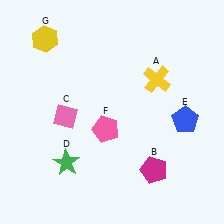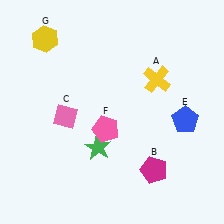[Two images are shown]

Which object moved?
The green star (D) moved right.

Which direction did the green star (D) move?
The green star (D) moved right.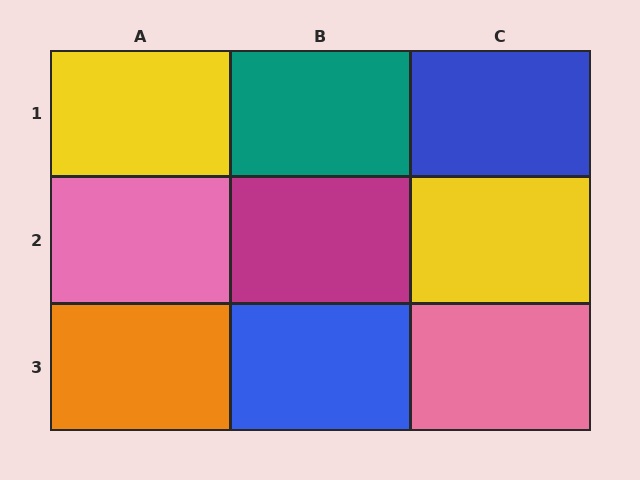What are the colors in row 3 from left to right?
Orange, blue, pink.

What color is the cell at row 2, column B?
Magenta.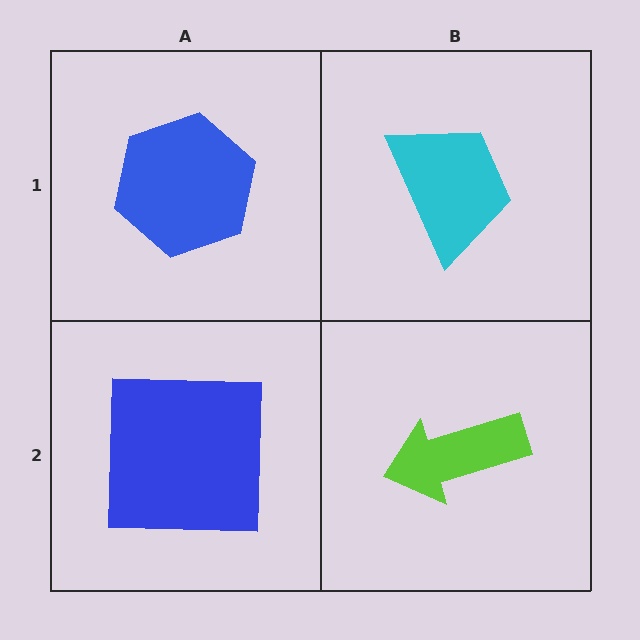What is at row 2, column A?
A blue square.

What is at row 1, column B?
A cyan trapezoid.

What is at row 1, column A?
A blue hexagon.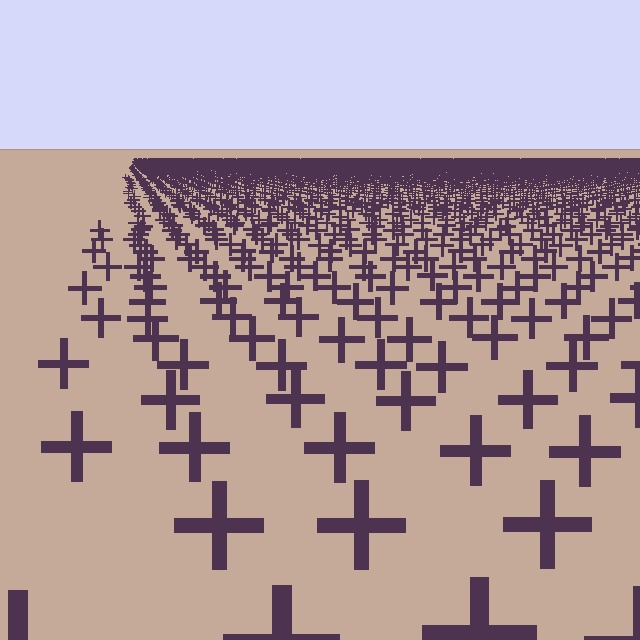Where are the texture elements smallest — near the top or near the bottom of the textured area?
Near the top.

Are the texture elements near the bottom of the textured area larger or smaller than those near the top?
Larger. Near the bottom, elements are closer to the viewer and appear at a bigger on-screen size.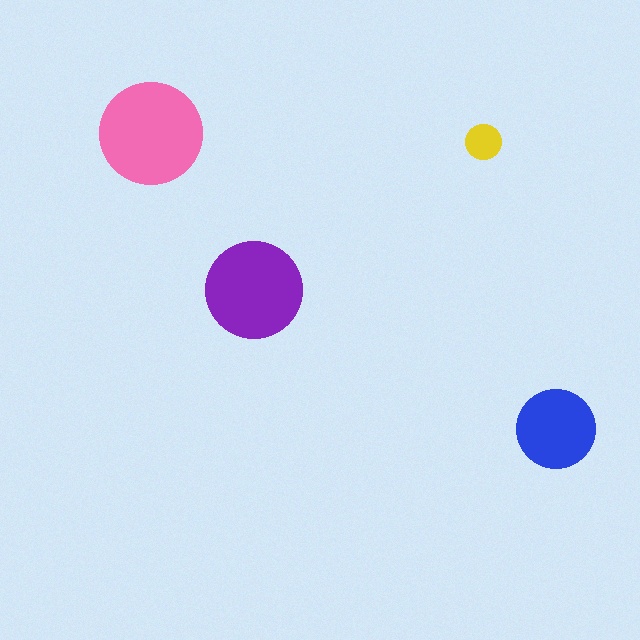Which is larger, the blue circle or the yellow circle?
The blue one.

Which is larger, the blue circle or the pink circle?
The pink one.